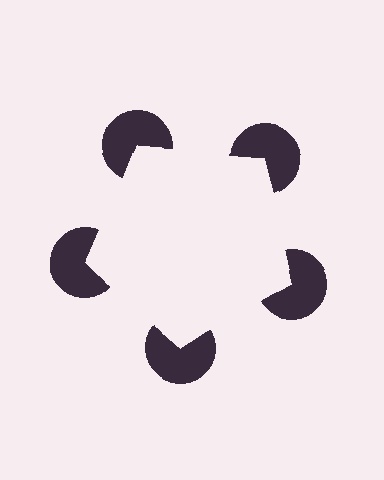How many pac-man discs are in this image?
There are 5 — one at each vertex of the illusory pentagon.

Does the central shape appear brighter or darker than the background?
It typically appears slightly brighter than the background, even though no actual brightness change is drawn.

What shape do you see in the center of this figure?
An illusory pentagon — its edges are inferred from the aligned wedge cuts in the pac-man discs, not physically drawn.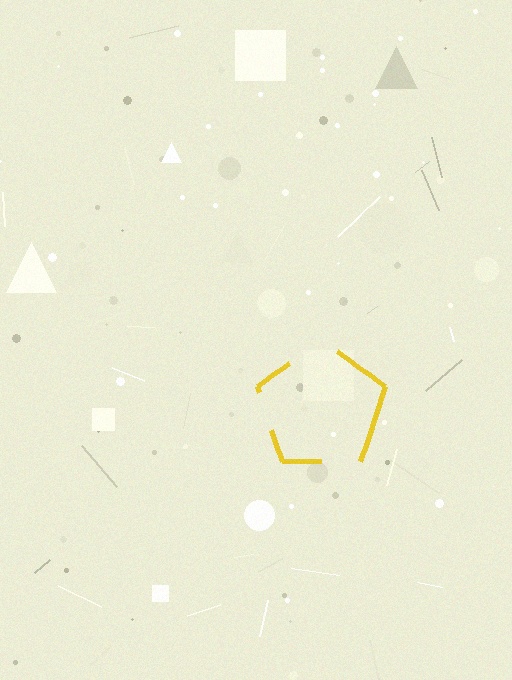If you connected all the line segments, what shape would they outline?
They would outline a pentagon.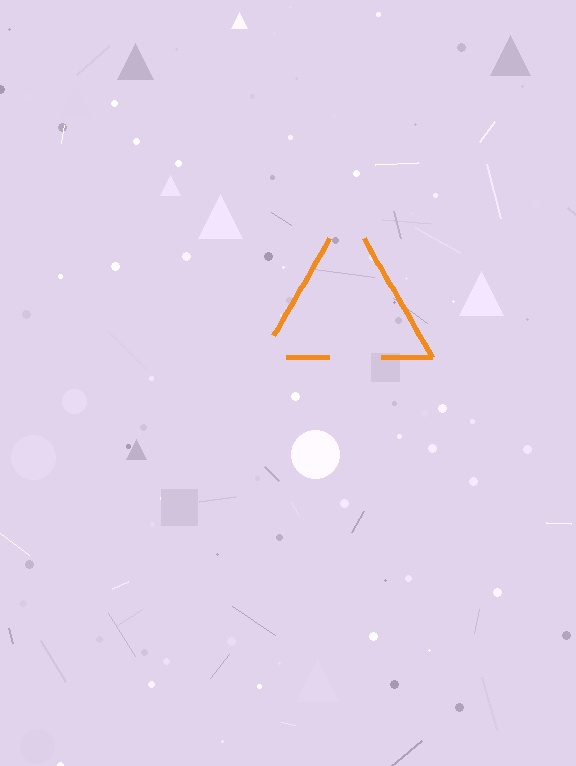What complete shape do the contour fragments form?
The contour fragments form a triangle.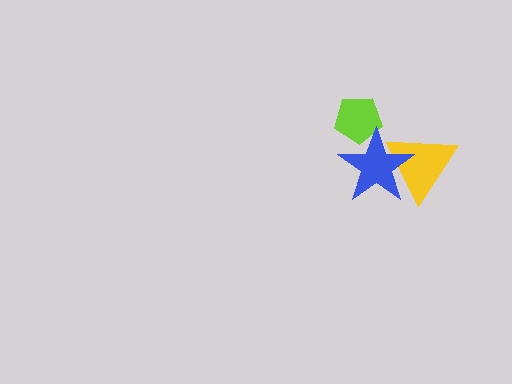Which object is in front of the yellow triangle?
The blue star is in front of the yellow triangle.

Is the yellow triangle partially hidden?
Yes, it is partially covered by another shape.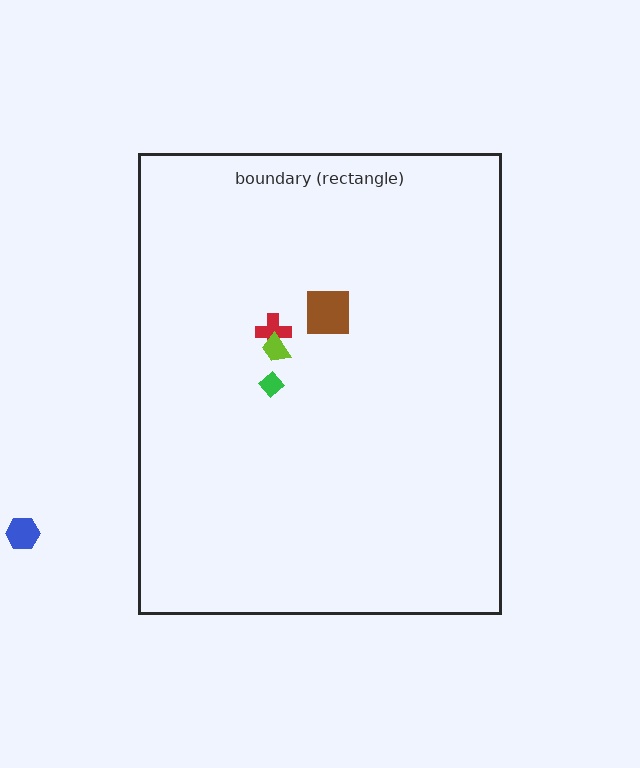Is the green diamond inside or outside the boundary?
Inside.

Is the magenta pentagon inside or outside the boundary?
Inside.